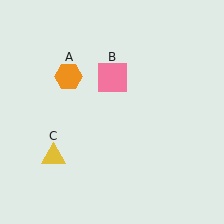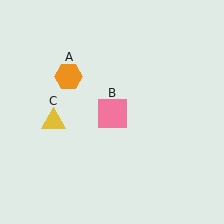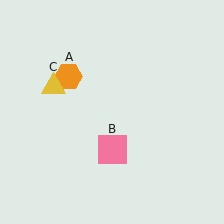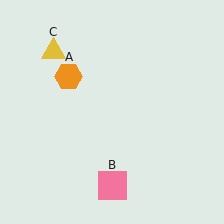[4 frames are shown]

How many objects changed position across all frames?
2 objects changed position: pink square (object B), yellow triangle (object C).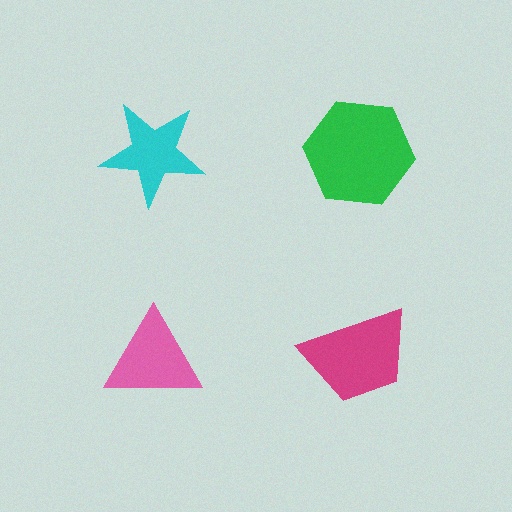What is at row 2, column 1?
A pink triangle.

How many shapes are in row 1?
2 shapes.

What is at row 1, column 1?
A cyan star.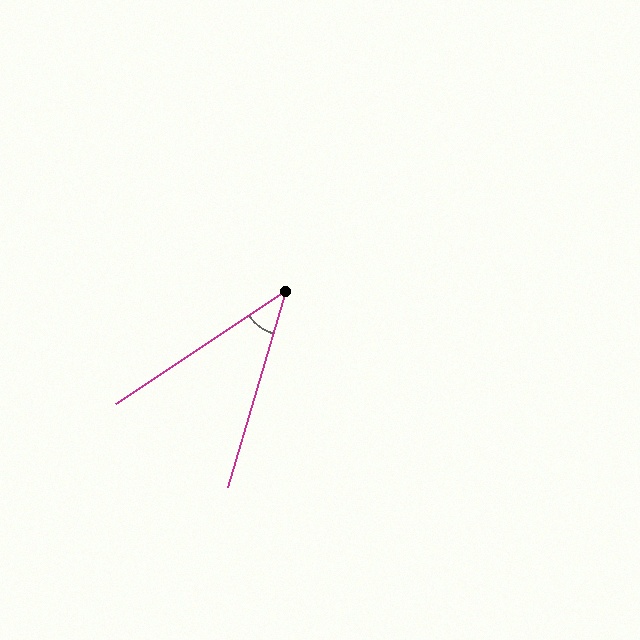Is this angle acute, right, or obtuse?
It is acute.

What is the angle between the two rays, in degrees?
Approximately 40 degrees.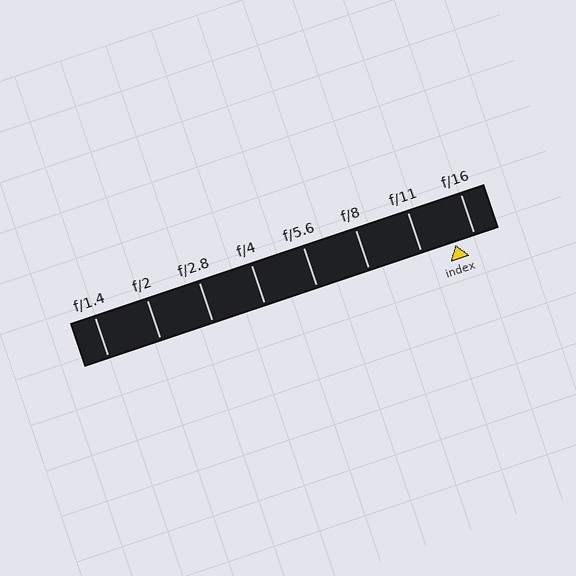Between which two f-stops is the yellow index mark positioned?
The index mark is between f/11 and f/16.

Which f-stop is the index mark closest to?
The index mark is closest to f/16.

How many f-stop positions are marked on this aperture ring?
There are 8 f-stop positions marked.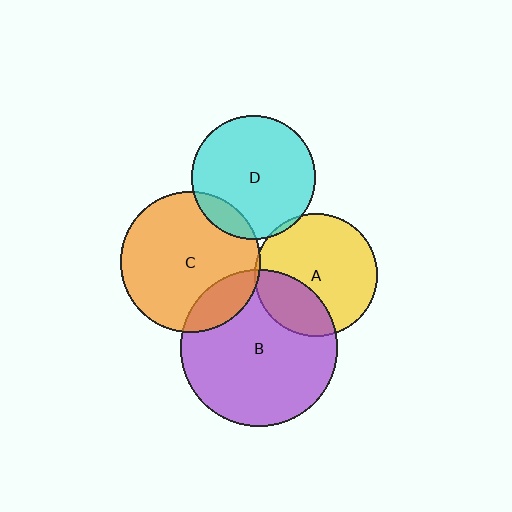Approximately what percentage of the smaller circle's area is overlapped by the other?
Approximately 30%.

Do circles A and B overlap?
Yes.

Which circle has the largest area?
Circle B (purple).